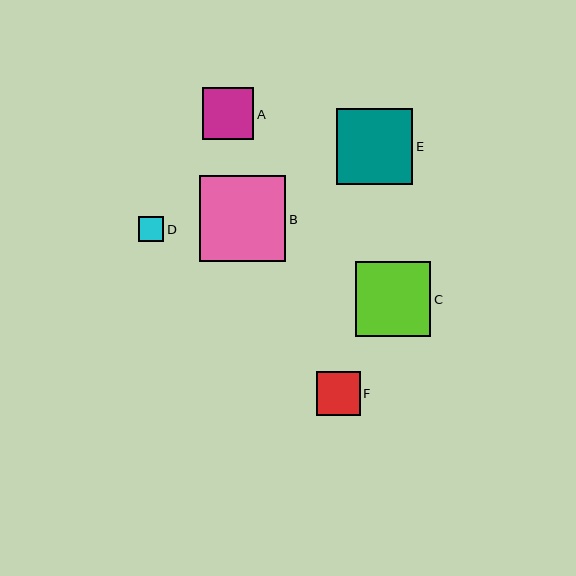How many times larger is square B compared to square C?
Square B is approximately 1.1 times the size of square C.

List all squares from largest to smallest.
From largest to smallest: B, E, C, A, F, D.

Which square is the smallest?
Square D is the smallest with a size of approximately 25 pixels.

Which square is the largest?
Square B is the largest with a size of approximately 86 pixels.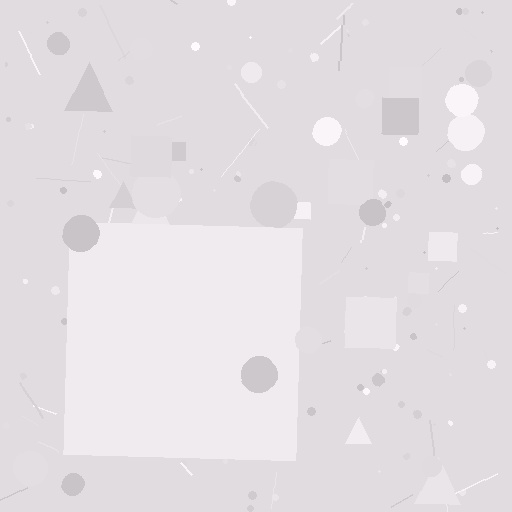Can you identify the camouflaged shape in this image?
The camouflaged shape is a square.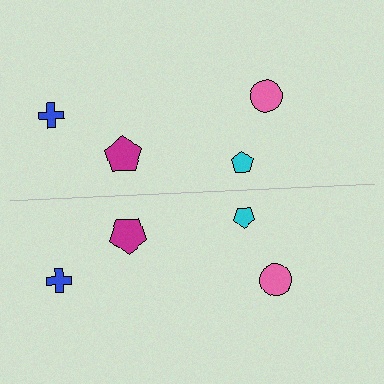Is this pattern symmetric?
Yes, this pattern has bilateral (reflection) symmetry.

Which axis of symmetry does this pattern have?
The pattern has a horizontal axis of symmetry running through the center of the image.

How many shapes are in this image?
There are 8 shapes in this image.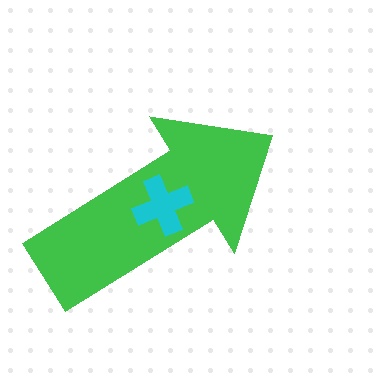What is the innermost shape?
The cyan cross.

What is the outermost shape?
The green arrow.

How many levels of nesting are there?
2.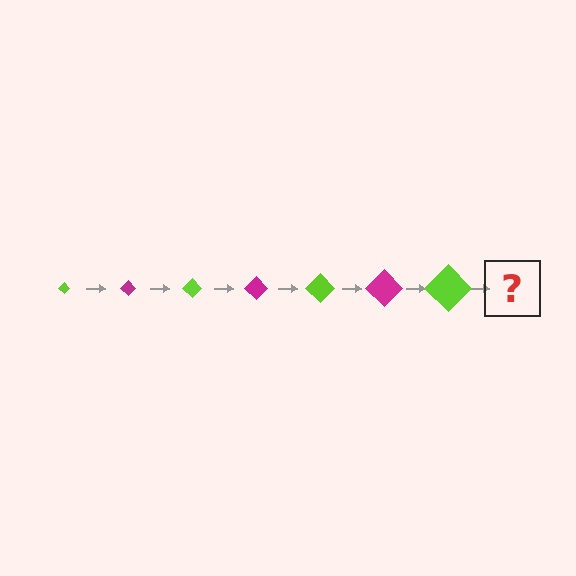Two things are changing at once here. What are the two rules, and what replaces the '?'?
The two rules are that the diamond grows larger each step and the color cycles through lime and magenta. The '?' should be a magenta diamond, larger than the previous one.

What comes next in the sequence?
The next element should be a magenta diamond, larger than the previous one.